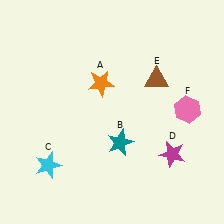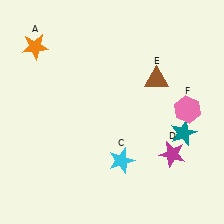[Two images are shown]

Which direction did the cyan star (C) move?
The cyan star (C) moved right.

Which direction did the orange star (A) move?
The orange star (A) moved left.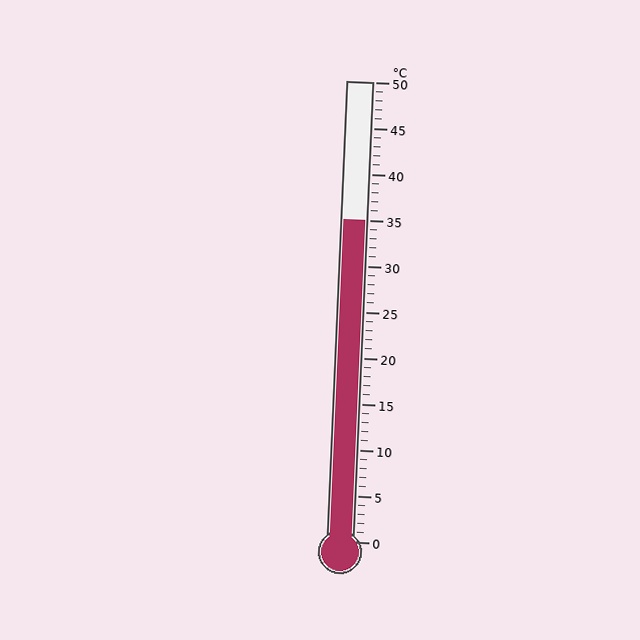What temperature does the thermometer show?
The thermometer shows approximately 35°C.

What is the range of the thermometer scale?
The thermometer scale ranges from 0°C to 50°C.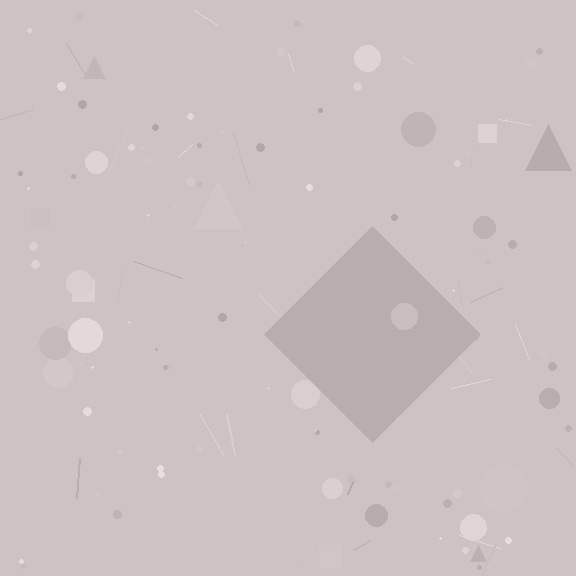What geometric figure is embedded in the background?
A diamond is embedded in the background.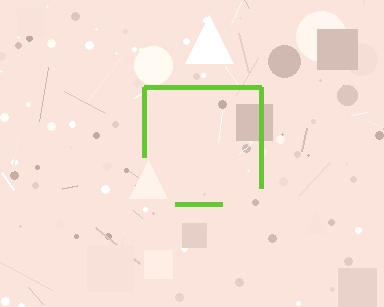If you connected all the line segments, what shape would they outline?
They would outline a square.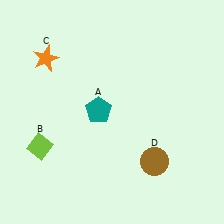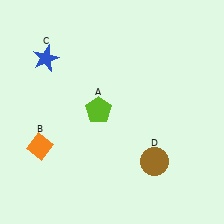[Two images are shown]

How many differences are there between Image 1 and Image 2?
There are 3 differences between the two images.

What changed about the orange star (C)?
In Image 1, C is orange. In Image 2, it changed to blue.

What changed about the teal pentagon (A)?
In Image 1, A is teal. In Image 2, it changed to lime.